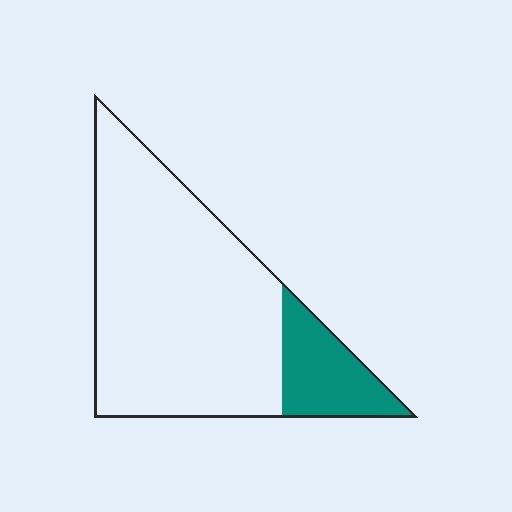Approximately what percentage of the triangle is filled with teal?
Approximately 20%.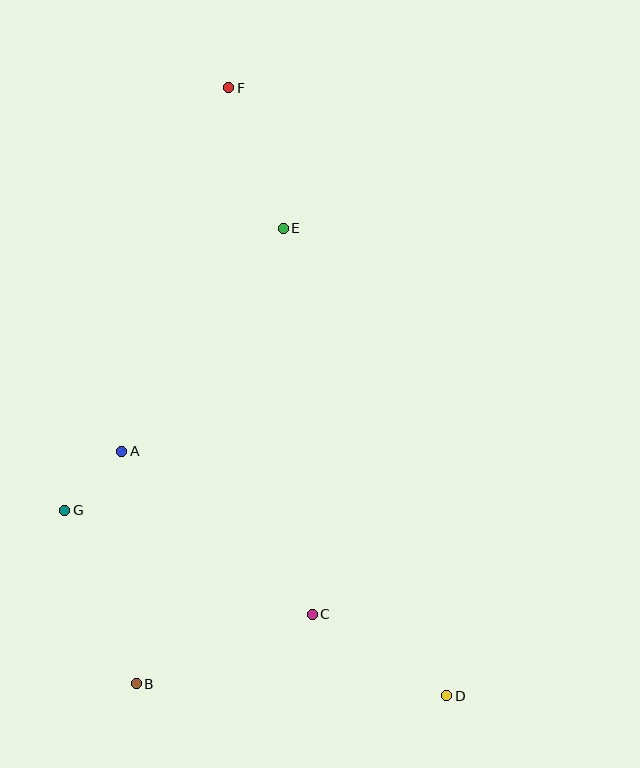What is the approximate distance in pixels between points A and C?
The distance between A and C is approximately 251 pixels.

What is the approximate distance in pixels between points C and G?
The distance between C and G is approximately 268 pixels.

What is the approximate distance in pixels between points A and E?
The distance between A and E is approximately 275 pixels.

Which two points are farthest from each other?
Points D and F are farthest from each other.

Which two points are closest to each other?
Points A and G are closest to each other.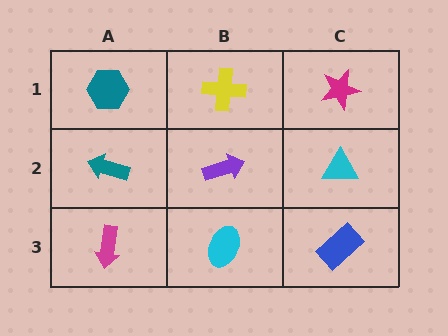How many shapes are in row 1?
3 shapes.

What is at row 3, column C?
A blue rectangle.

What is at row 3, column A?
A magenta arrow.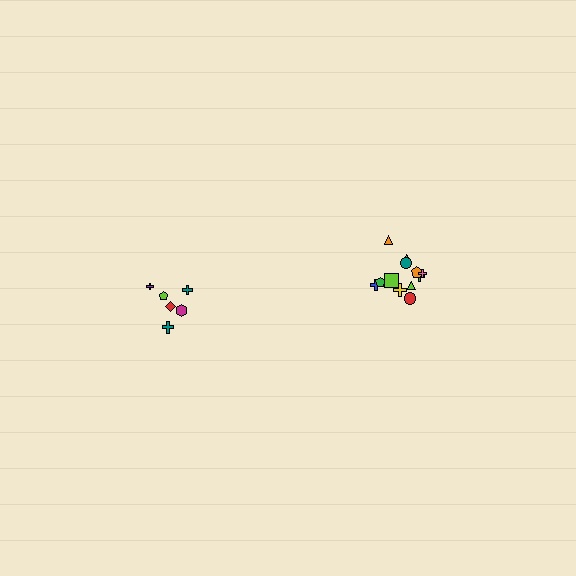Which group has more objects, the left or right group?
The right group.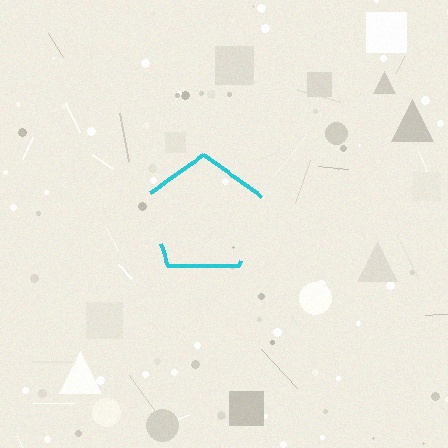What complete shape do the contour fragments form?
The contour fragments form a pentagon.